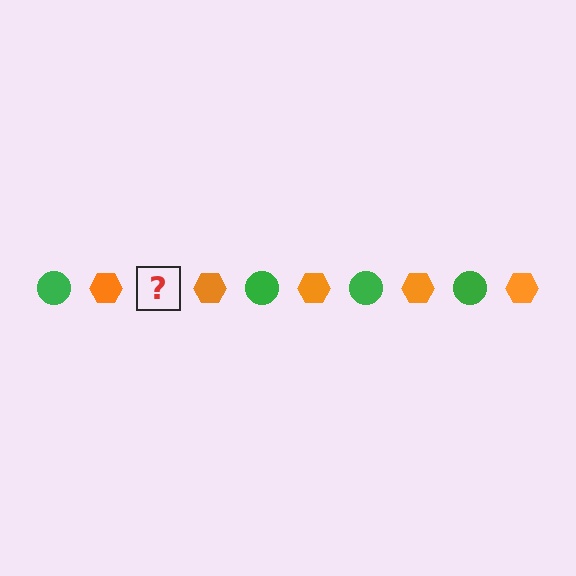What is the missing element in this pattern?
The missing element is a green circle.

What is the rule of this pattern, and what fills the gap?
The rule is that the pattern alternates between green circle and orange hexagon. The gap should be filled with a green circle.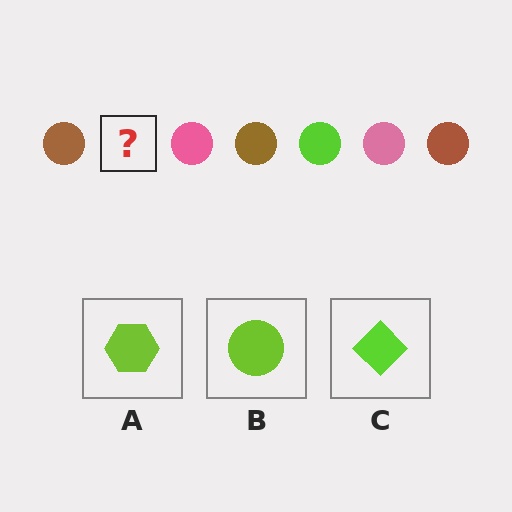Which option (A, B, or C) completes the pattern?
B.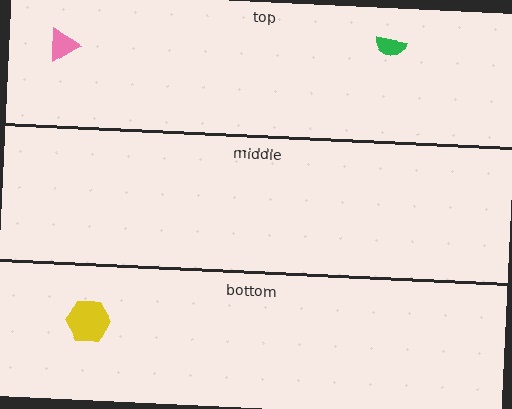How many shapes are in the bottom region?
1.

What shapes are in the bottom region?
The yellow hexagon.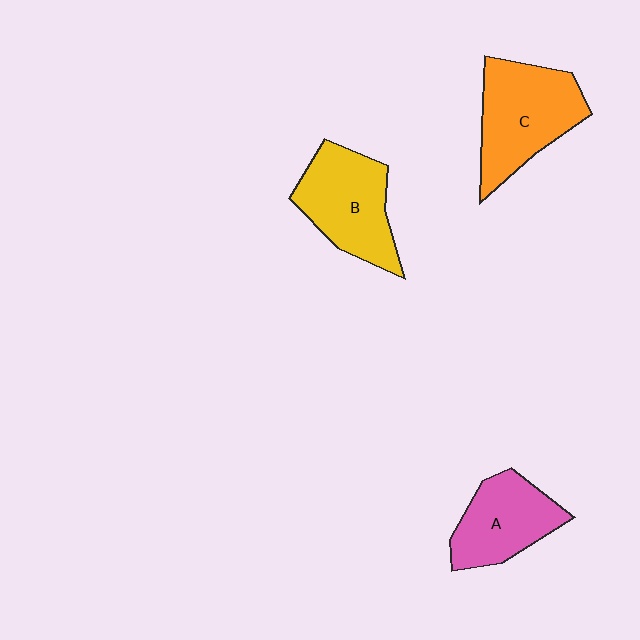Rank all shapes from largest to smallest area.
From largest to smallest: C (orange), B (yellow), A (pink).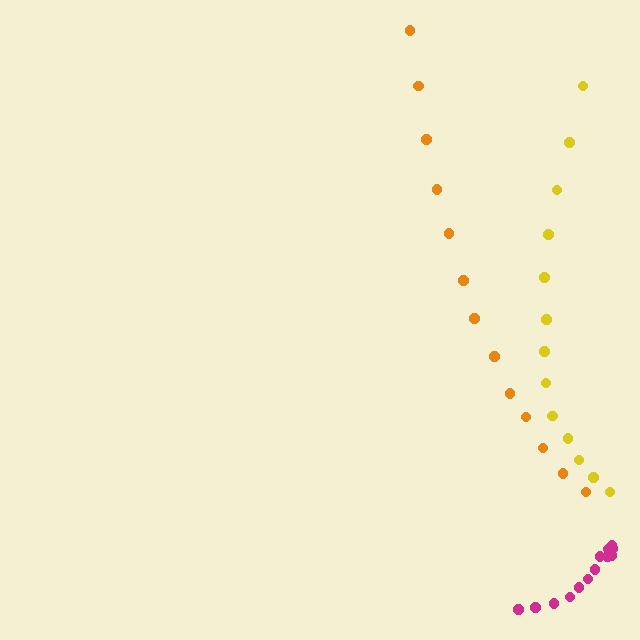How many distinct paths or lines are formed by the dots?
There are 3 distinct paths.